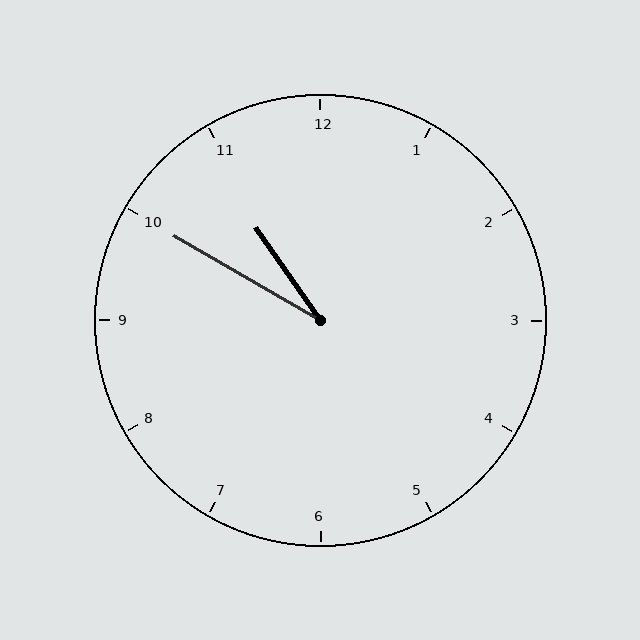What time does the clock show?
10:50.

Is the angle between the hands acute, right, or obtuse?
It is acute.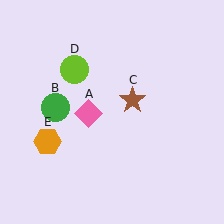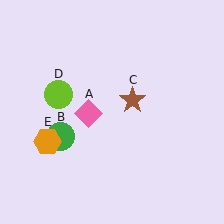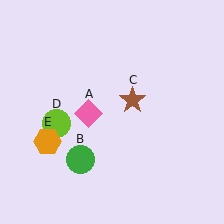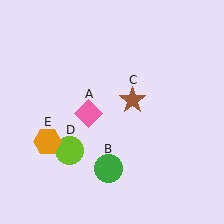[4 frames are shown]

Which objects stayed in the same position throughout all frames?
Pink diamond (object A) and brown star (object C) and orange hexagon (object E) remained stationary.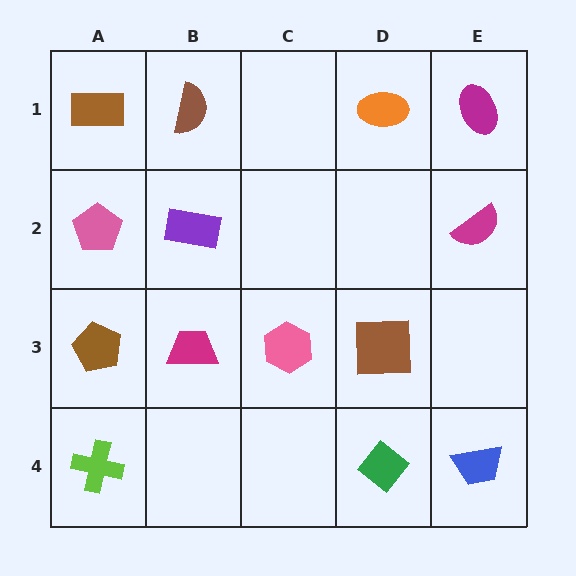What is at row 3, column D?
A brown square.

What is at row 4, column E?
A blue trapezoid.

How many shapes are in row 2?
3 shapes.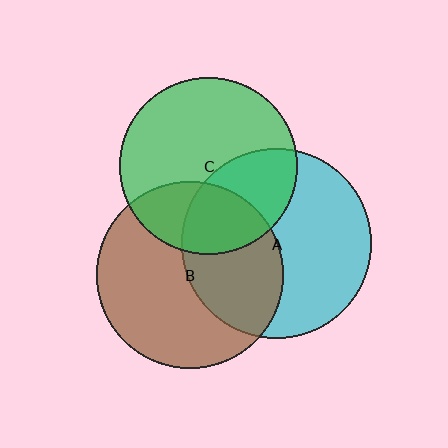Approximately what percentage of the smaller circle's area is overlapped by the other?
Approximately 35%.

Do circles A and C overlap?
Yes.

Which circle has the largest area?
Circle A (cyan).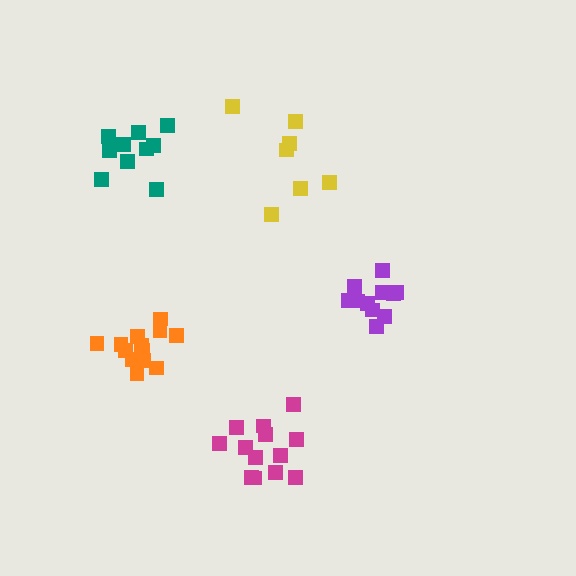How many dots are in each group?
Group 1: 10 dots, Group 2: 13 dots, Group 3: 11 dots, Group 4: 7 dots, Group 5: 13 dots (54 total).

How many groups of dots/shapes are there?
There are 5 groups.